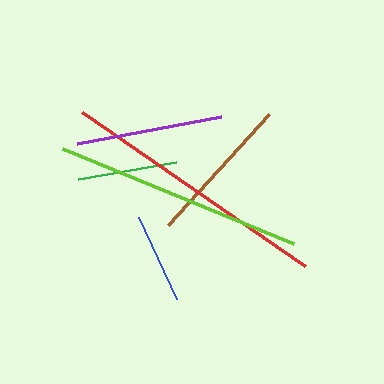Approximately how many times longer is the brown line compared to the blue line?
The brown line is approximately 1.7 times the length of the blue line.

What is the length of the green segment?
The green segment is approximately 100 pixels long.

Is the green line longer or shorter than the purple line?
The purple line is longer than the green line.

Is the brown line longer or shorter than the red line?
The red line is longer than the brown line.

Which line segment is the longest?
The red line is the longest at approximately 271 pixels.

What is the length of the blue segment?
The blue segment is approximately 90 pixels long.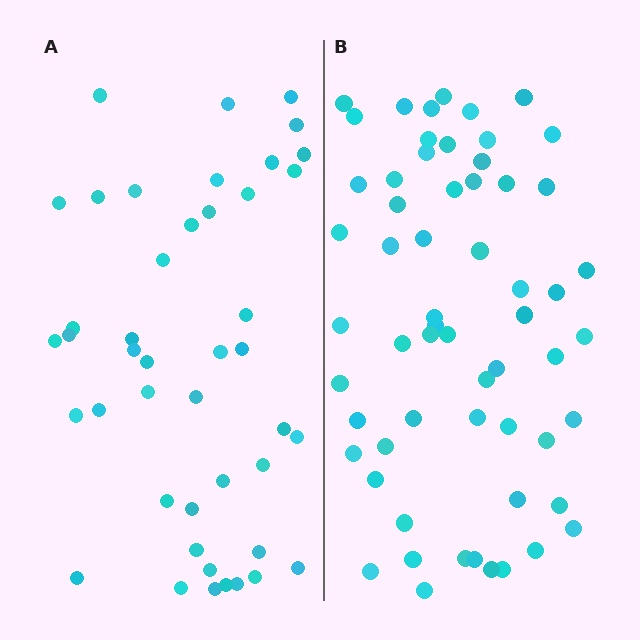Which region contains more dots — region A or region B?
Region B (the right region) has more dots.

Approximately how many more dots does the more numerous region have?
Region B has approximately 15 more dots than region A.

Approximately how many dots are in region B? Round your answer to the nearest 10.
About 60 dots.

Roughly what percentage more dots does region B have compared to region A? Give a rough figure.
About 35% more.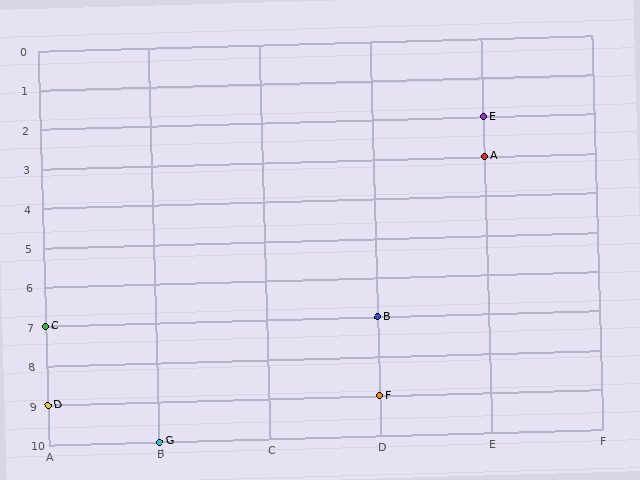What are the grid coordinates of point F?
Point F is at grid coordinates (D, 9).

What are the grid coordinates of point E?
Point E is at grid coordinates (E, 2).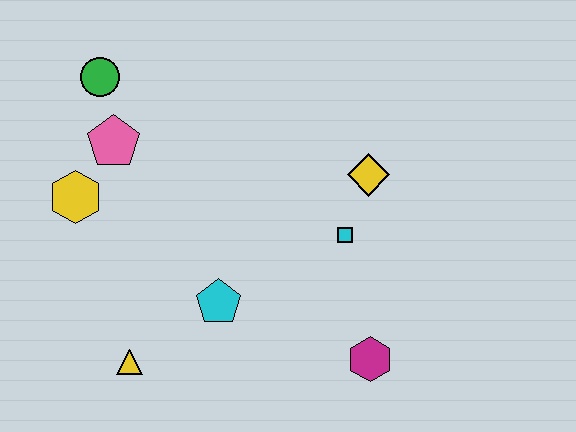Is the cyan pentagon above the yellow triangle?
Yes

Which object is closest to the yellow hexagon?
The pink pentagon is closest to the yellow hexagon.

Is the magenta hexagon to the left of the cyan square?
No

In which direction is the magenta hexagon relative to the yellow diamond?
The magenta hexagon is below the yellow diamond.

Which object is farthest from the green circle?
The magenta hexagon is farthest from the green circle.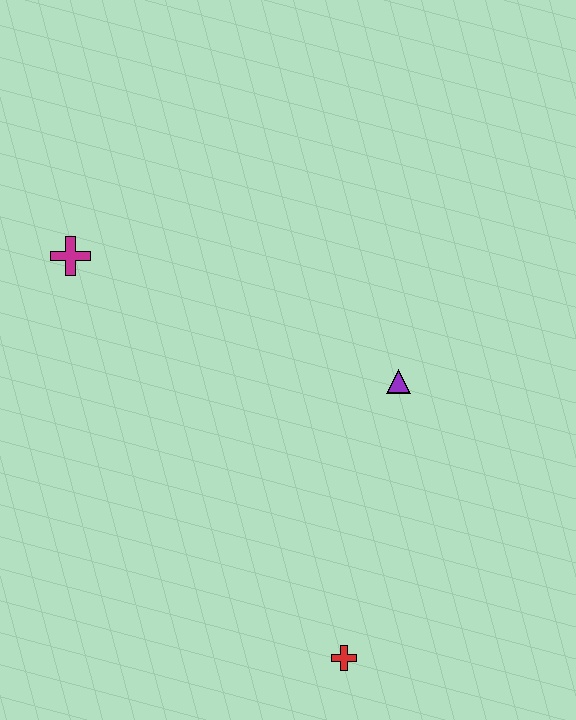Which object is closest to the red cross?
The purple triangle is closest to the red cross.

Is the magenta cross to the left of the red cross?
Yes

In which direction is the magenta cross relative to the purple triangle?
The magenta cross is to the left of the purple triangle.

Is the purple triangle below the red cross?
No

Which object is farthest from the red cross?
The magenta cross is farthest from the red cross.